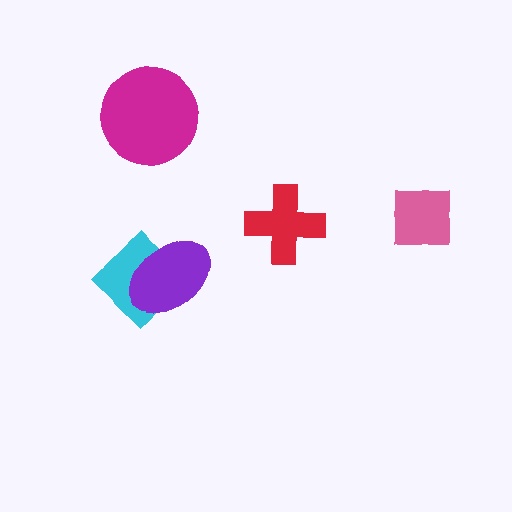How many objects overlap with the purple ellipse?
1 object overlaps with the purple ellipse.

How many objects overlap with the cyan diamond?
1 object overlaps with the cyan diamond.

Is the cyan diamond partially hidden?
Yes, it is partially covered by another shape.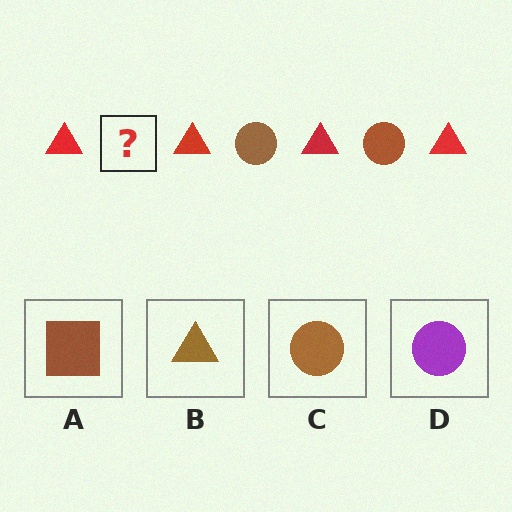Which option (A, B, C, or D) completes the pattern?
C.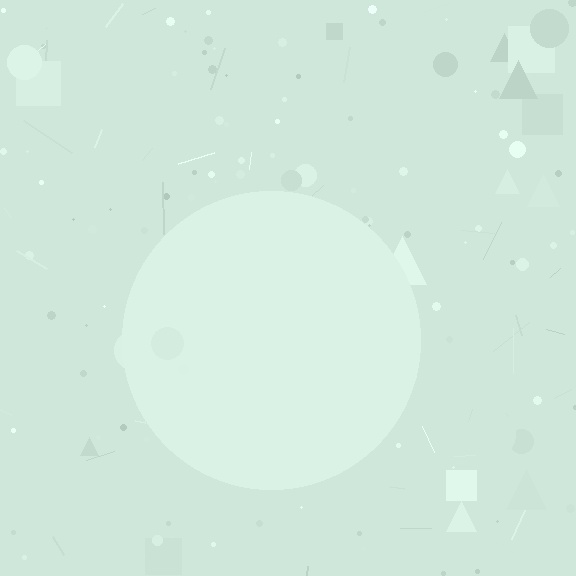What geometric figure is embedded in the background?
A circle is embedded in the background.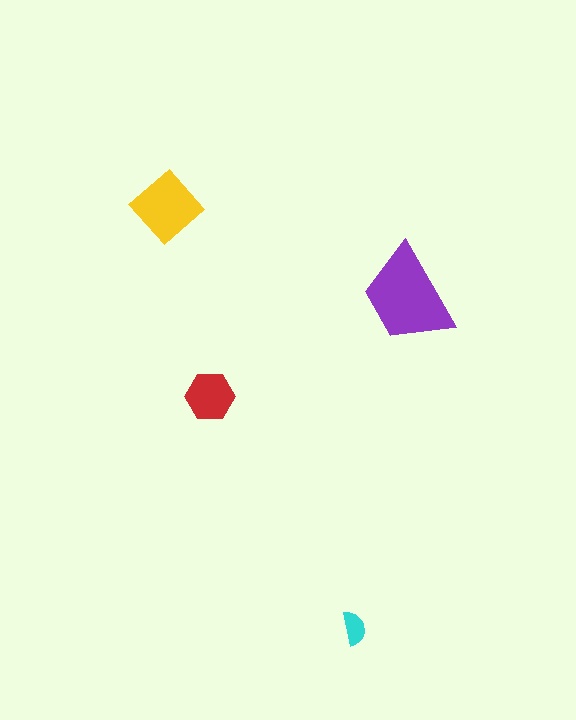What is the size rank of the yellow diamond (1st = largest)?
2nd.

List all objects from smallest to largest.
The cyan semicircle, the red hexagon, the yellow diamond, the purple trapezoid.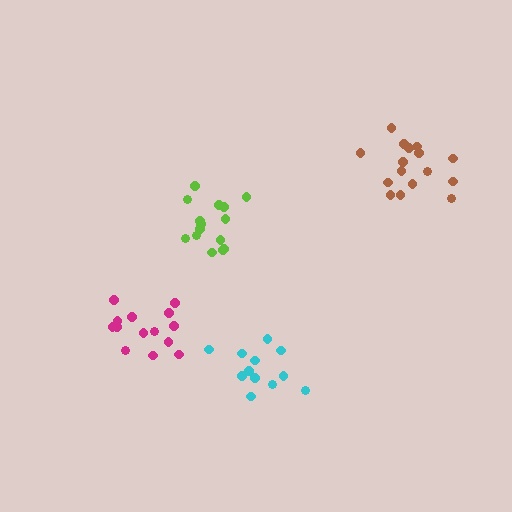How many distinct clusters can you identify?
There are 4 distinct clusters.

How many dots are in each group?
Group 1: 16 dots, Group 2: 14 dots, Group 3: 12 dots, Group 4: 15 dots (57 total).